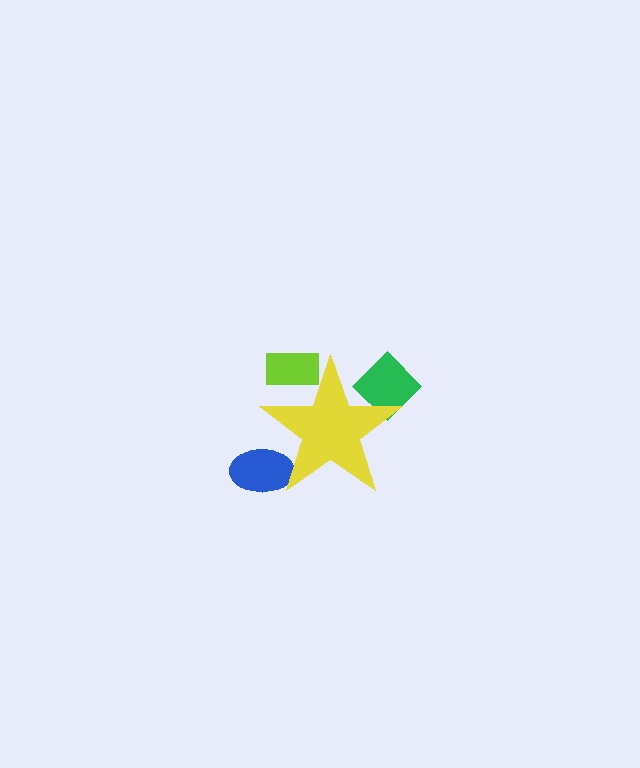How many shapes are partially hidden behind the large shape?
3 shapes are partially hidden.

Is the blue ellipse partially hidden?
Yes, the blue ellipse is partially hidden behind the yellow star.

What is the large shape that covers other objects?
A yellow star.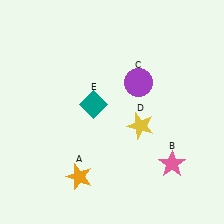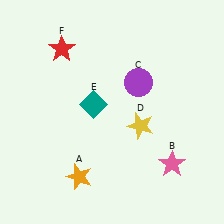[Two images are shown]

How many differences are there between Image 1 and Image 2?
There is 1 difference between the two images.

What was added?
A red star (F) was added in Image 2.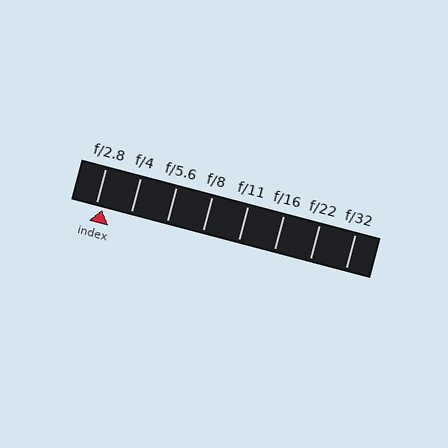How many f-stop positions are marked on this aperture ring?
There are 8 f-stop positions marked.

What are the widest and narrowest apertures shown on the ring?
The widest aperture shown is f/2.8 and the narrowest is f/32.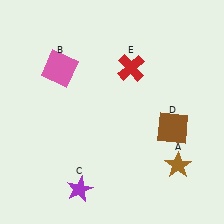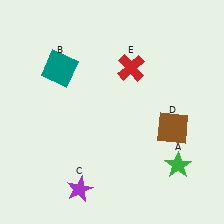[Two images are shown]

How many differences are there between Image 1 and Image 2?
There are 2 differences between the two images.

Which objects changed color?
A changed from brown to green. B changed from pink to teal.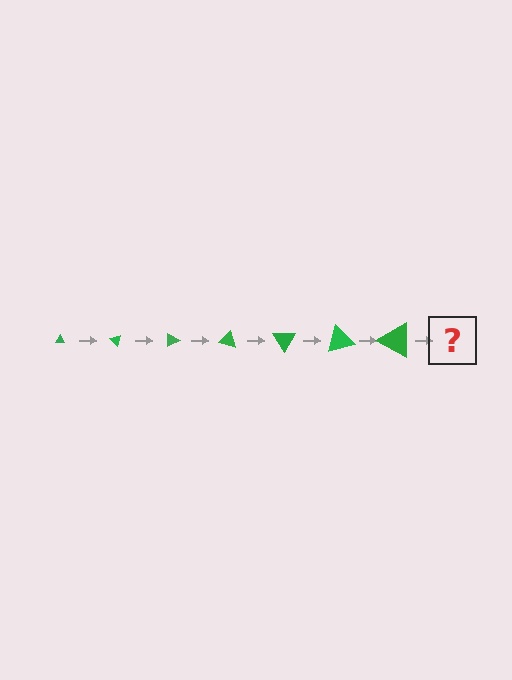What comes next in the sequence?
The next element should be a triangle, larger than the previous one and rotated 315 degrees from the start.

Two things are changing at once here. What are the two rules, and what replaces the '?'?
The two rules are that the triangle grows larger each step and it rotates 45 degrees each step. The '?' should be a triangle, larger than the previous one and rotated 315 degrees from the start.